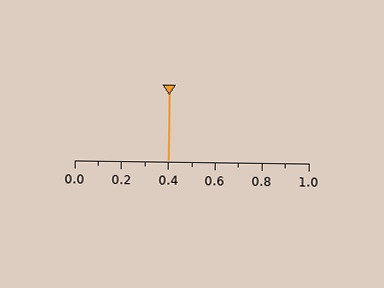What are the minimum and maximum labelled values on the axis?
The axis runs from 0.0 to 1.0.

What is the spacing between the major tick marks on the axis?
The major ticks are spaced 0.2 apart.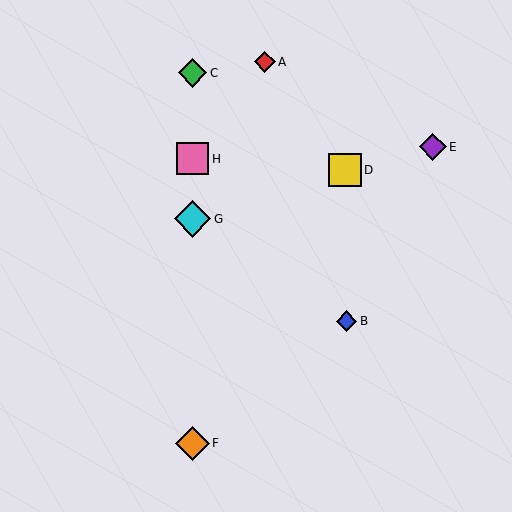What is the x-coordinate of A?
Object A is at x≈265.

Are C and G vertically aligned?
Yes, both are at x≈192.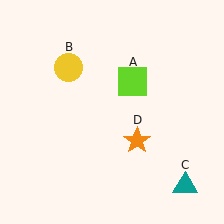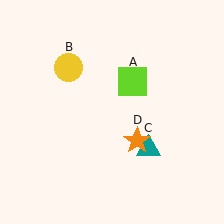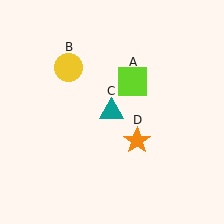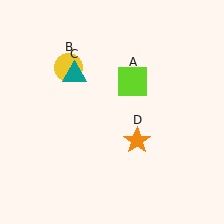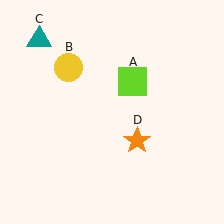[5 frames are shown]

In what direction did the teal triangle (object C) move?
The teal triangle (object C) moved up and to the left.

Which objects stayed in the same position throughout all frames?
Lime square (object A) and yellow circle (object B) and orange star (object D) remained stationary.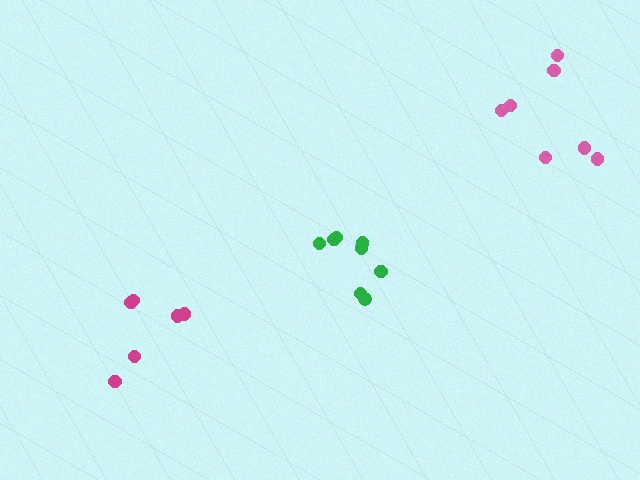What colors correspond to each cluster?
The clusters are colored: magenta, green, pink.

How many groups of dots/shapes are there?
There are 3 groups.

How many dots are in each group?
Group 1: 6 dots, Group 2: 8 dots, Group 3: 7 dots (21 total).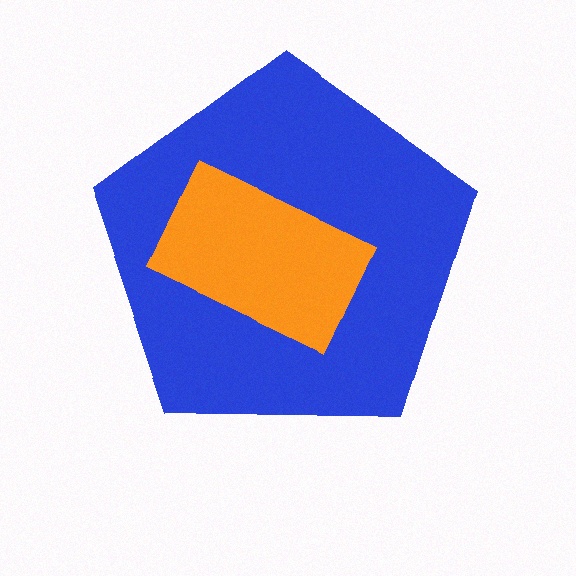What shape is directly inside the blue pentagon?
The orange rectangle.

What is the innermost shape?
The orange rectangle.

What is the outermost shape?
The blue pentagon.